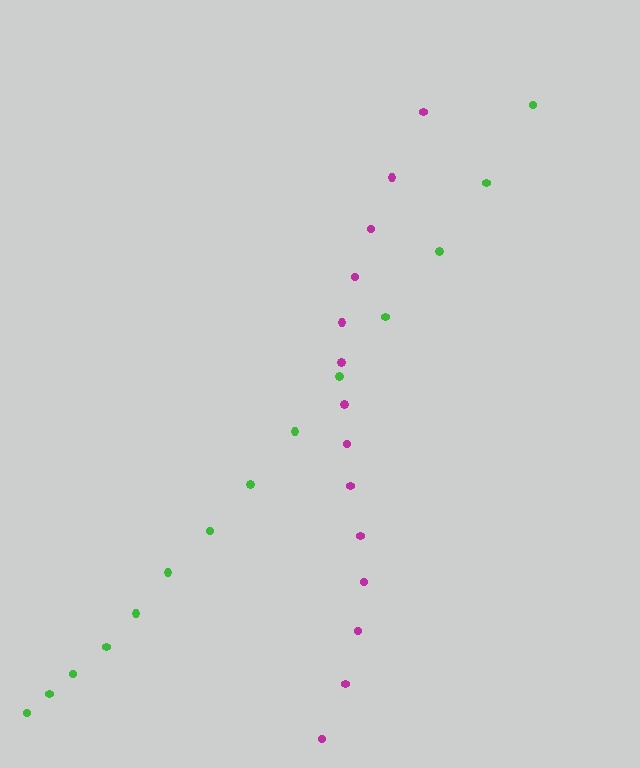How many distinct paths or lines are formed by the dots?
There are 2 distinct paths.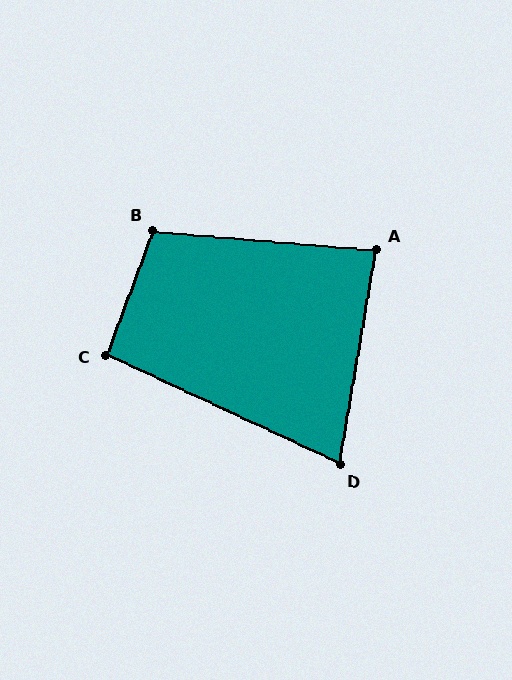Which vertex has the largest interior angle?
B, at approximately 105 degrees.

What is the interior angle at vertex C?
Approximately 95 degrees (approximately right).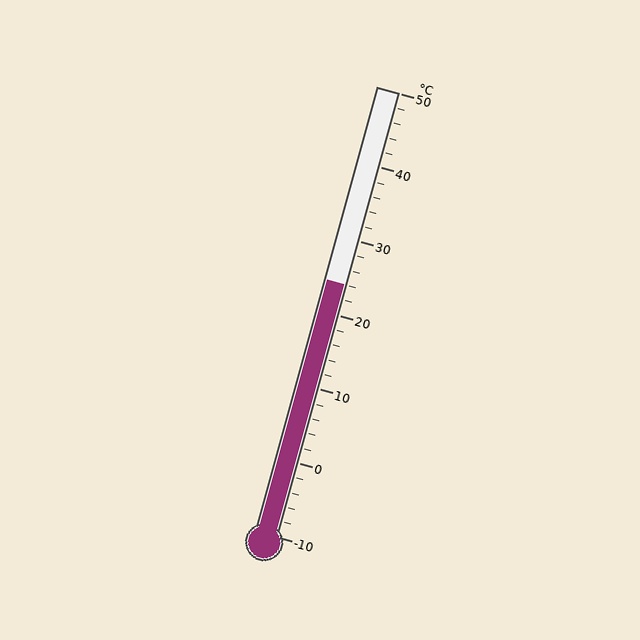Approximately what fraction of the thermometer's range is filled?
The thermometer is filled to approximately 55% of its range.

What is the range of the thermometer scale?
The thermometer scale ranges from -10°C to 50°C.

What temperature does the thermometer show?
The thermometer shows approximately 24°C.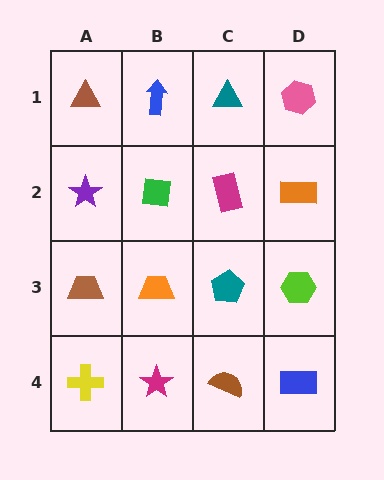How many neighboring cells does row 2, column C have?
4.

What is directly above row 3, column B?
A green square.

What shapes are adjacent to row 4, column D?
A lime hexagon (row 3, column D), a brown semicircle (row 4, column C).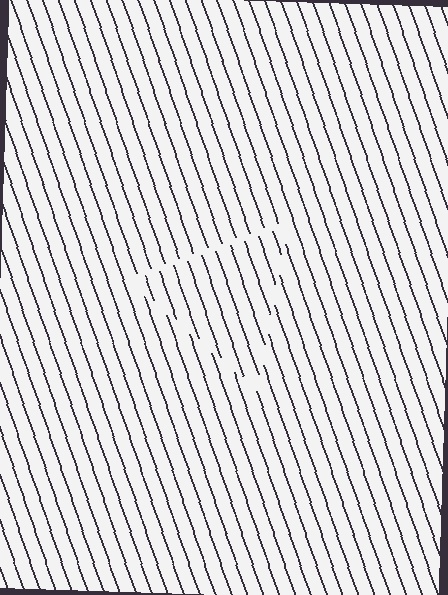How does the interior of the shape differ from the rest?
The interior of the shape contains the same grating, shifted by half a period — the contour is defined by the phase discontinuity where line-ends from the inner and outer gratings abut.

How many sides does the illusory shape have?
3 sides — the line-ends trace a triangle.